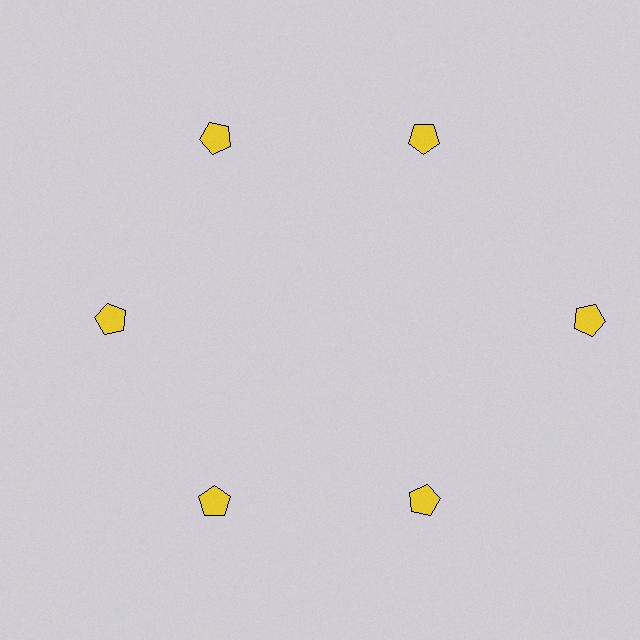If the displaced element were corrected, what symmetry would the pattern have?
It would have 6-fold rotational symmetry — the pattern would map onto itself every 60 degrees.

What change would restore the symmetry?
The symmetry would be restored by moving it inward, back onto the ring so that all 6 pentagons sit at equal angles and equal distance from the center.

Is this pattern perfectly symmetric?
No. The 6 yellow pentagons are arranged in a ring, but one element near the 3 o'clock position is pushed outward from the center, breaking the 6-fold rotational symmetry.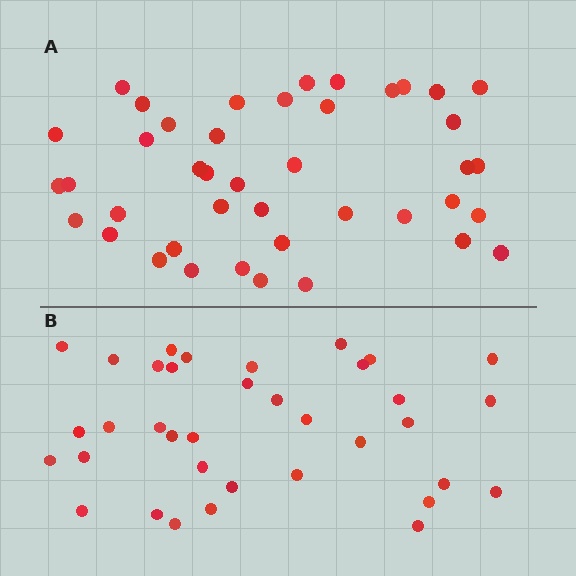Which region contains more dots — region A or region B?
Region A (the top region) has more dots.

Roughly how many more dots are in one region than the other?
Region A has about 6 more dots than region B.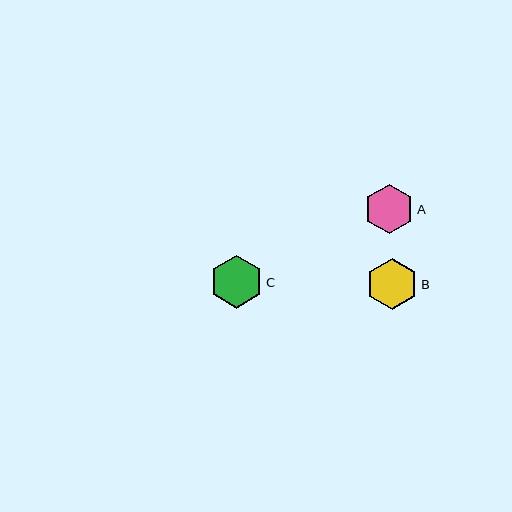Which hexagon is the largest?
Hexagon C is the largest with a size of approximately 53 pixels.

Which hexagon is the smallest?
Hexagon A is the smallest with a size of approximately 50 pixels.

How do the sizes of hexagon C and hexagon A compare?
Hexagon C and hexagon A are approximately the same size.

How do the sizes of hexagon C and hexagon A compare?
Hexagon C and hexagon A are approximately the same size.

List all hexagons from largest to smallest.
From largest to smallest: C, B, A.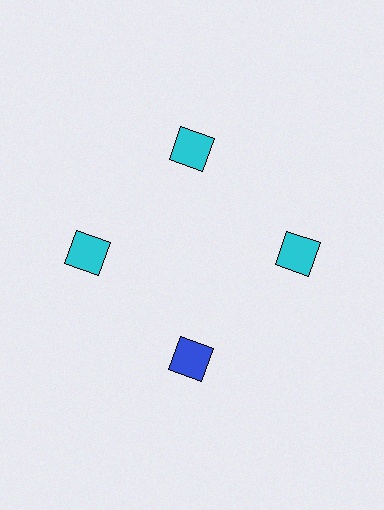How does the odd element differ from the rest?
It has a different color: blue instead of cyan.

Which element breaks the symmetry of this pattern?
The blue square at roughly the 6 o'clock position breaks the symmetry. All other shapes are cyan squares.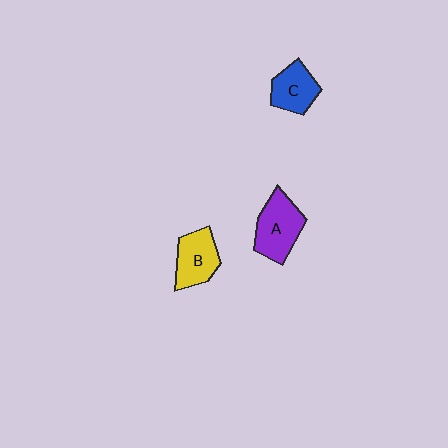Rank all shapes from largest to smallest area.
From largest to smallest: A (purple), B (yellow), C (blue).